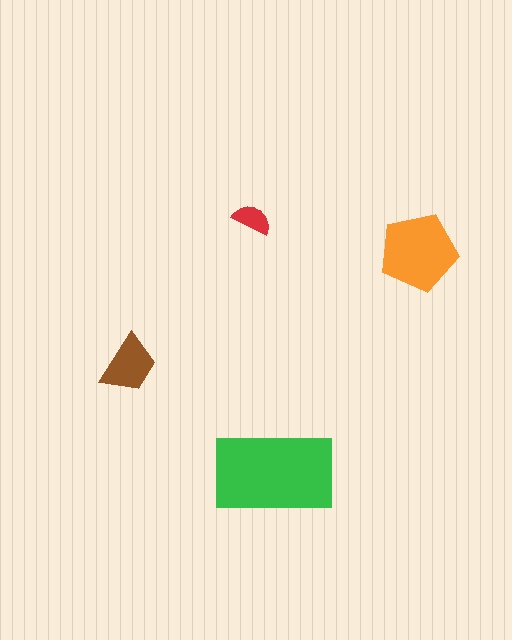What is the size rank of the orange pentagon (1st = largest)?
2nd.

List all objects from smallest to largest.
The red semicircle, the brown trapezoid, the orange pentagon, the green rectangle.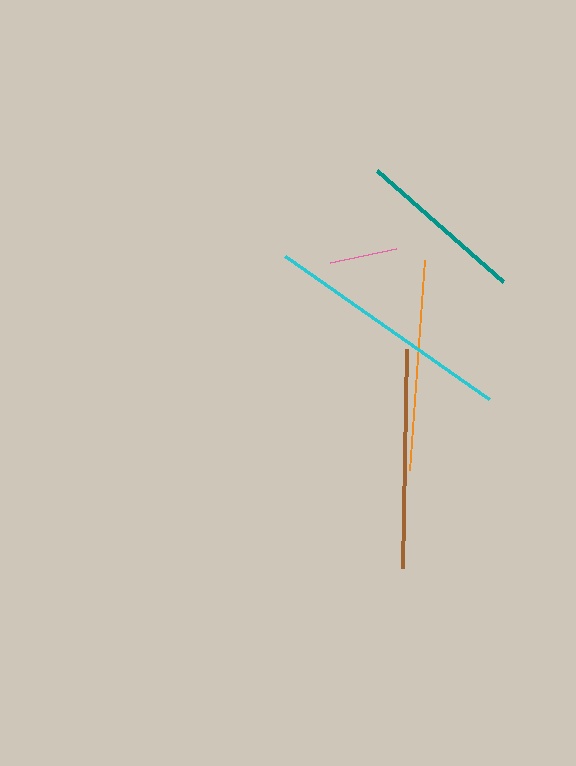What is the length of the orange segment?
The orange segment is approximately 210 pixels long.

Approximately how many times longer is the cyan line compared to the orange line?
The cyan line is approximately 1.2 times the length of the orange line.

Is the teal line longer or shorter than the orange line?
The orange line is longer than the teal line.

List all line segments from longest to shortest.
From longest to shortest: cyan, brown, orange, teal, pink.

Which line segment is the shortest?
The pink line is the shortest at approximately 68 pixels.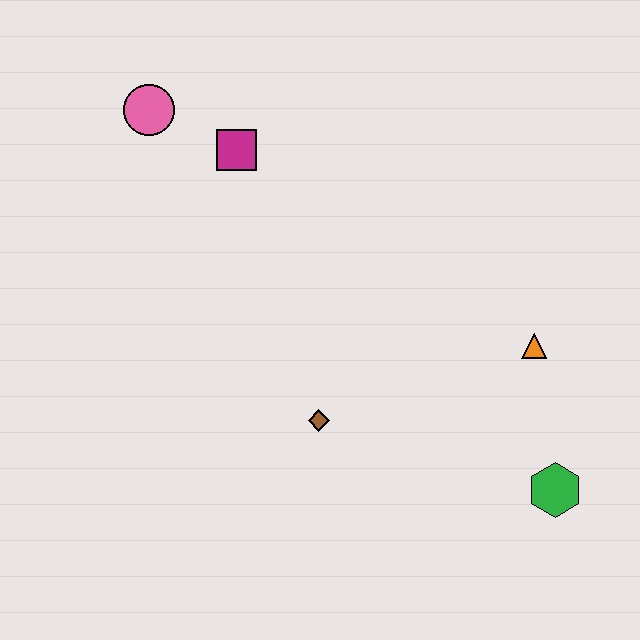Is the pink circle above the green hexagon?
Yes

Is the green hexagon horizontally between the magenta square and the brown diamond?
No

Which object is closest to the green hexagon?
The orange triangle is closest to the green hexagon.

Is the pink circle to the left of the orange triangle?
Yes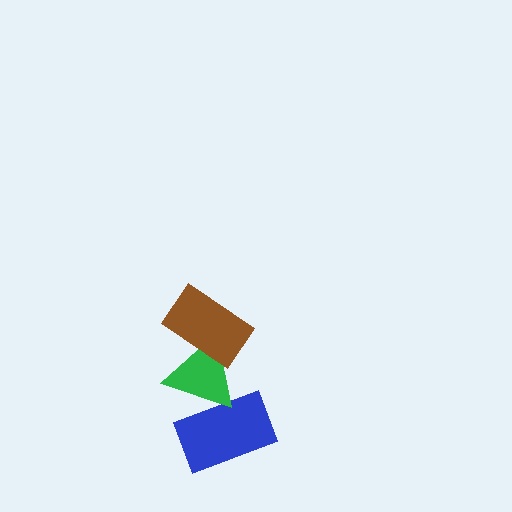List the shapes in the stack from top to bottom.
From top to bottom: the brown rectangle, the green triangle, the blue rectangle.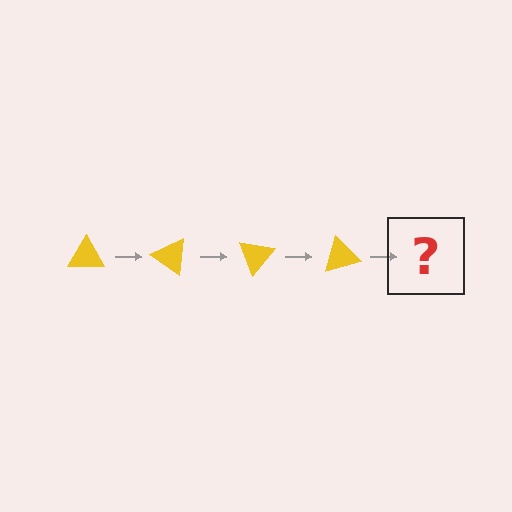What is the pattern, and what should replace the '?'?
The pattern is that the triangle rotates 35 degrees each step. The '?' should be a yellow triangle rotated 140 degrees.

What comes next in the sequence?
The next element should be a yellow triangle rotated 140 degrees.